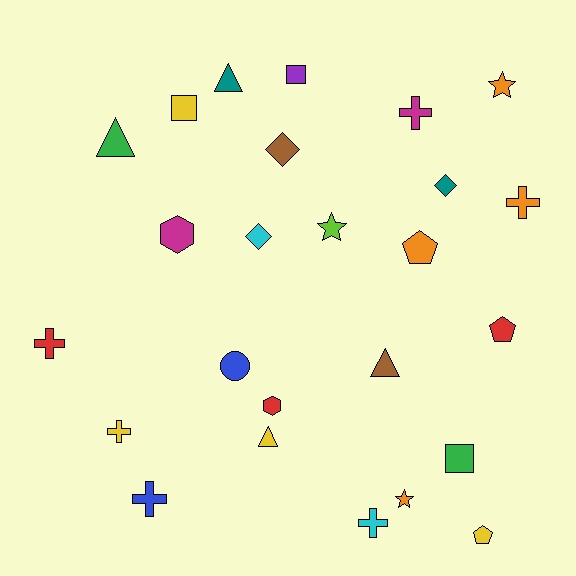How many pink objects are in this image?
There are no pink objects.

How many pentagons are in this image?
There are 3 pentagons.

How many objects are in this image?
There are 25 objects.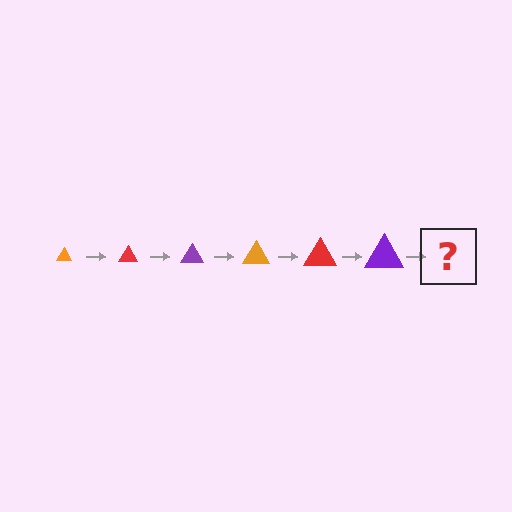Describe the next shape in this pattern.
It should be an orange triangle, larger than the previous one.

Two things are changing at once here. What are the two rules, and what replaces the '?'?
The two rules are that the triangle grows larger each step and the color cycles through orange, red, and purple. The '?' should be an orange triangle, larger than the previous one.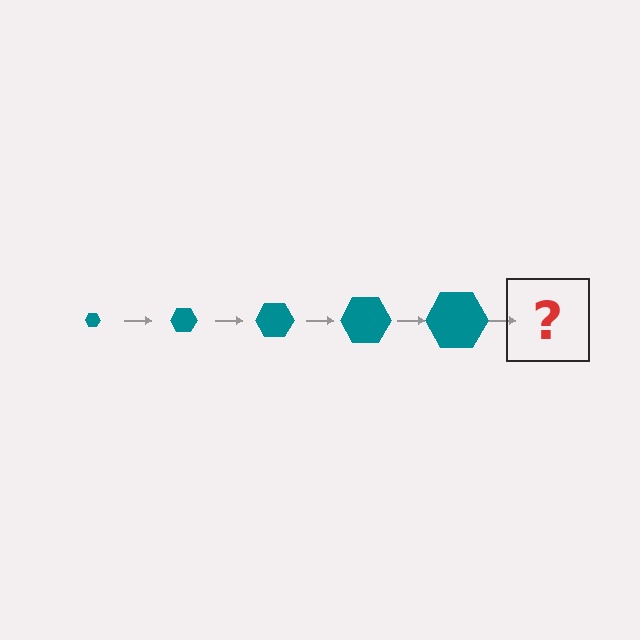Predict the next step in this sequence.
The next step is a teal hexagon, larger than the previous one.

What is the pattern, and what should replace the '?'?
The pattern is that the hexagon gets progressively larger each step. The '?' should be a teal hexagon, larger than the previous one.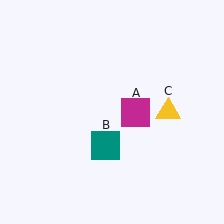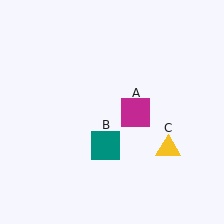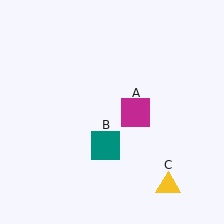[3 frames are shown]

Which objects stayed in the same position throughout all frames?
Magenta square (object A) and teal square (object B) remained stationary.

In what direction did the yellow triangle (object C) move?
The yellow triangle (object C) moved down.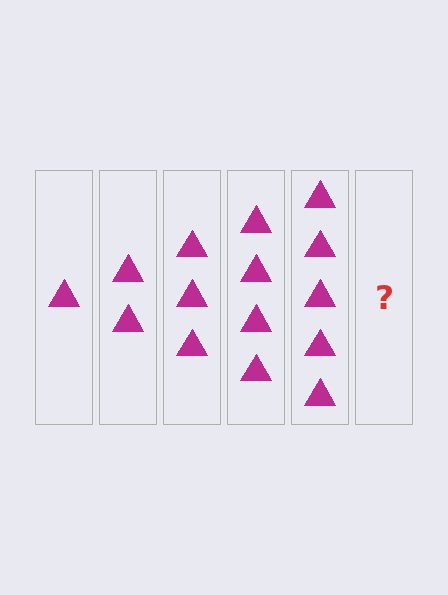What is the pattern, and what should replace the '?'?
The pattern is that each step adds one more triangle. The '?' should be 6 triangles.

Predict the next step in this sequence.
The next step is 6 triangles.